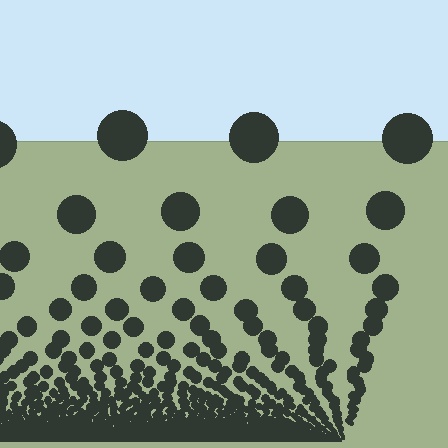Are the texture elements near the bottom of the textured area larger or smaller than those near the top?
Smaller. The gradient is inverted — elements near the bottom are smaller and denser.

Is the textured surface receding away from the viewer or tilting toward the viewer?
The surface appears to tilt toward the viewer. Texture elements get larger and sparser toward the top.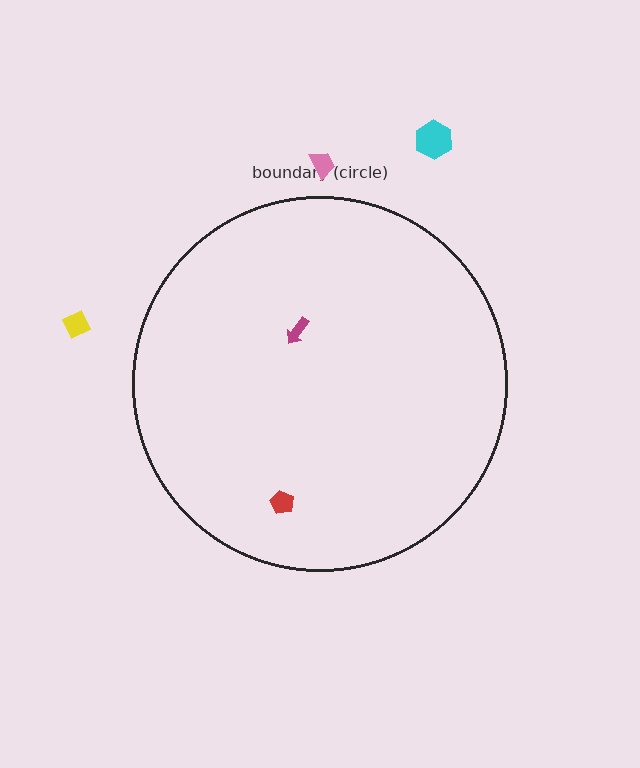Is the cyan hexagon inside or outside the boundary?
Outside.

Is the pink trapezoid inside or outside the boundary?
Outside.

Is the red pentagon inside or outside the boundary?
Inside.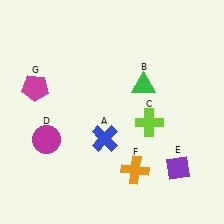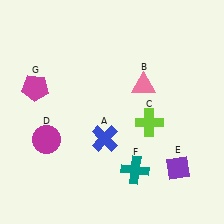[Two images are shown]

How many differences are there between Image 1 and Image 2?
There are 2 differences between the two images.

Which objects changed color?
B changed from green to pink. F changed from orange to teal.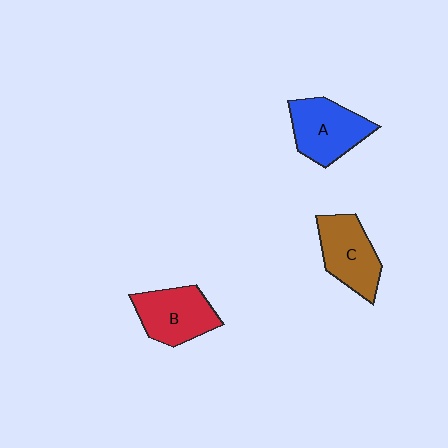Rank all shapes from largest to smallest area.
From largest to smallest: A (blue), B (red), C (brown).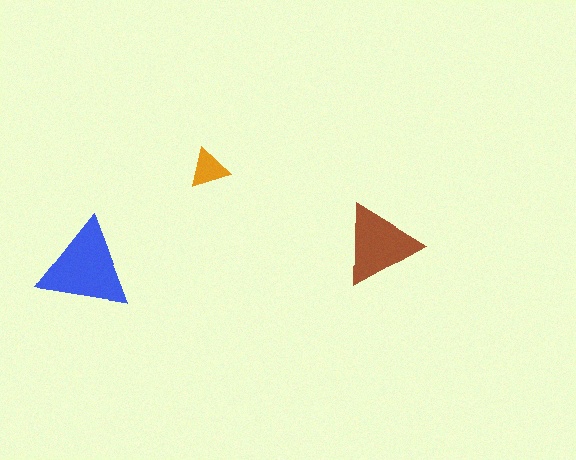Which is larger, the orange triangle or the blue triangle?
The blue one.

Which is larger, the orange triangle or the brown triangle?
The brown one.